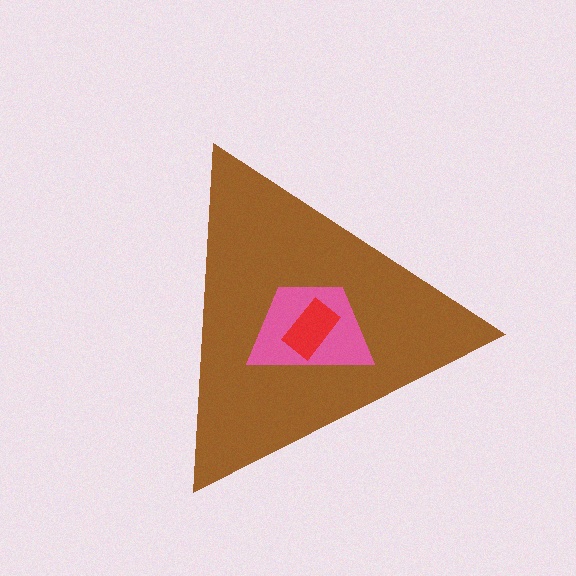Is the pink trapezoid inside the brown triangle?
Yes.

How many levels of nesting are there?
3.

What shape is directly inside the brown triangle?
The pink trapezoid.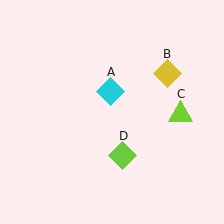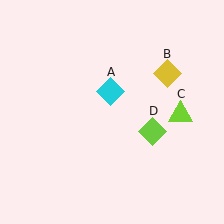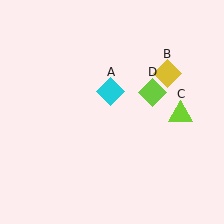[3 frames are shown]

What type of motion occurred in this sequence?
The lime diamond (object D) rotated counterclockwise around the center of the scene.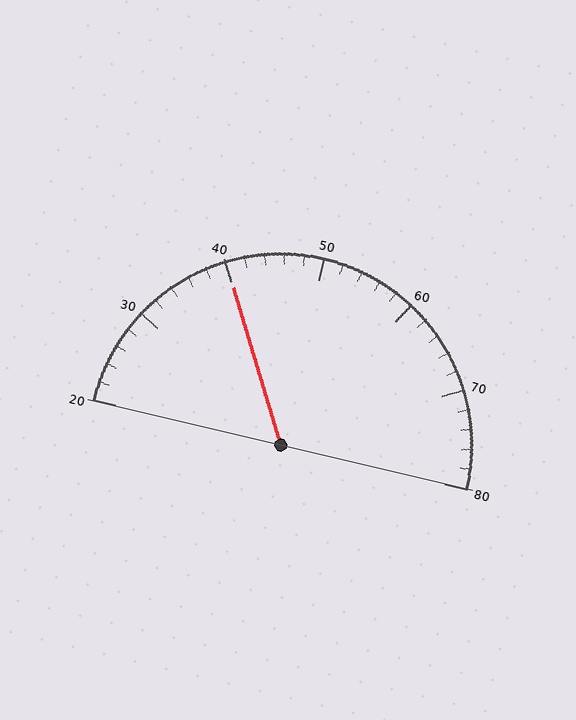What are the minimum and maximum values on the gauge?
The gauge ranges from 20 to 80.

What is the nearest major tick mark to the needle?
The nearest major tick mark is 40.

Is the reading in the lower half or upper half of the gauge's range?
The reading is in the lower half of the range (20 to 80).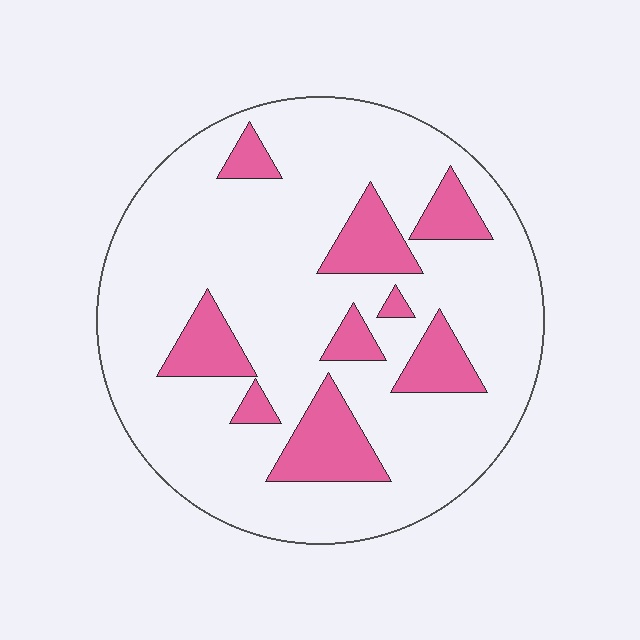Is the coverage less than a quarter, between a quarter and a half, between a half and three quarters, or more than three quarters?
Less than a quarter.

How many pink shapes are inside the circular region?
9.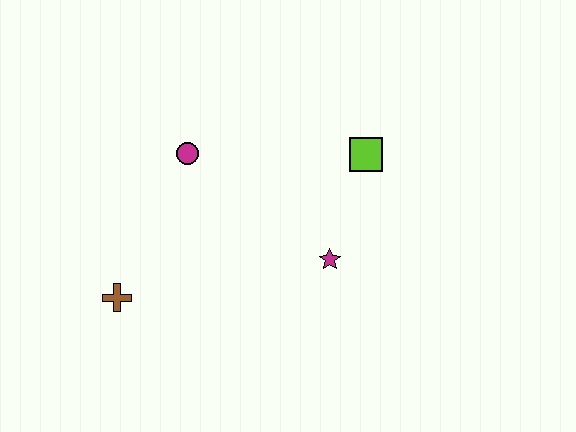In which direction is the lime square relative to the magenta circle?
The lime square is to the right of the magenta circle.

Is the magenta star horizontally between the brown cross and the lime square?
Yes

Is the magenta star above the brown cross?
Yes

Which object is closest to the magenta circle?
The brown cross is closest to the magenta circle.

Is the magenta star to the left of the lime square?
Yes